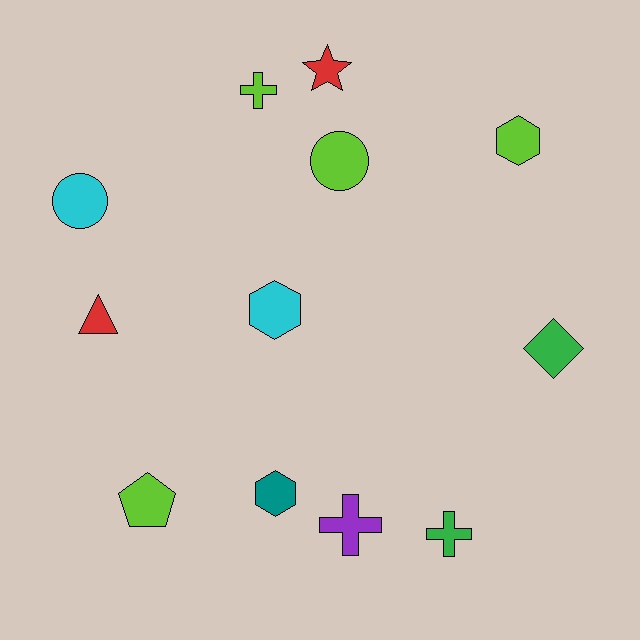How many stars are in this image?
There is 1 star.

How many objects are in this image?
There are 12 objects.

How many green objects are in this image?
There are 2 green objects.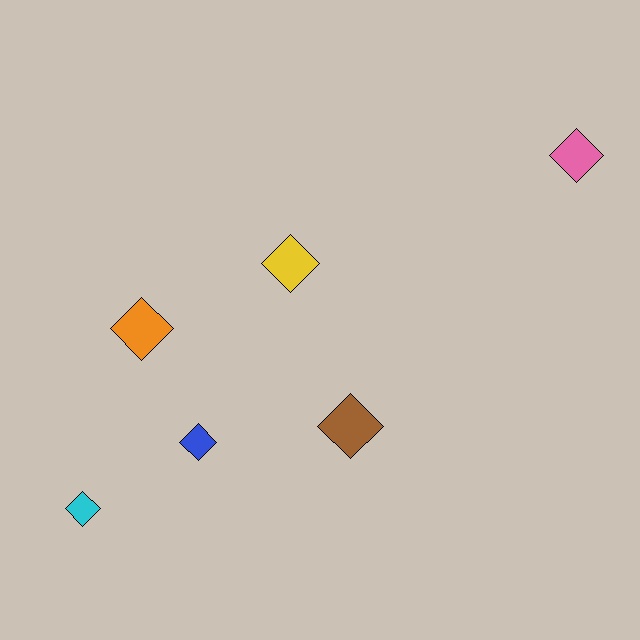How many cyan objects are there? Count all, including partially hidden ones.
There is 1 cyan object.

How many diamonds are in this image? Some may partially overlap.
There are 6 diamonds.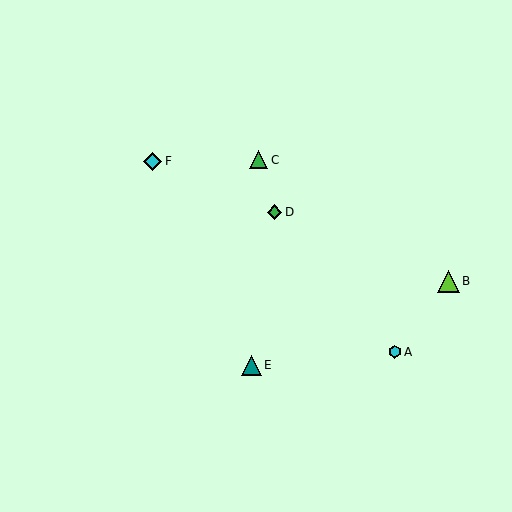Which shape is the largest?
The lime triangle (labeled B) is the largest.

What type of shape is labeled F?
Shape F is a cyan diamond.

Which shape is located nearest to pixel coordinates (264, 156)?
The green triangle (labeled C) at (259, 160) is nearest to that location.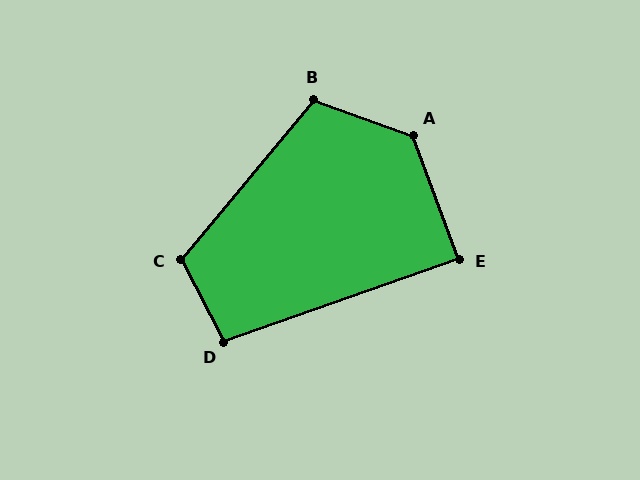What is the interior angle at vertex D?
Approximately 98 degrees (obtuse).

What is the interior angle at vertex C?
Approximately 113 degrees (obtuse).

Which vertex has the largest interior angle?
A, at approximately 130 degrees.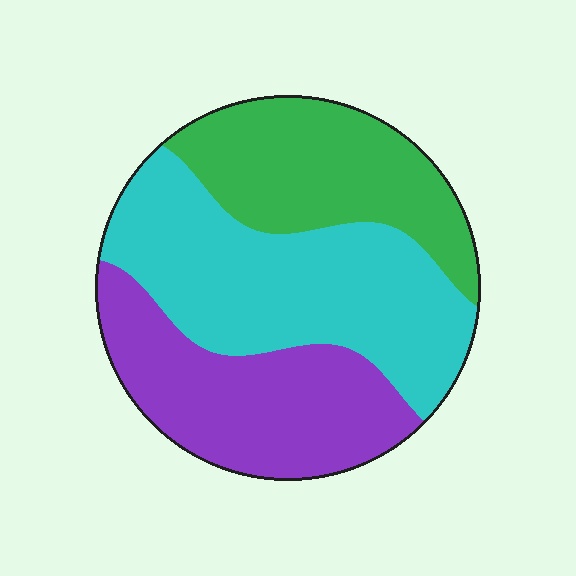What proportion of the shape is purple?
Purple takes up about one third (1/3) of the shape.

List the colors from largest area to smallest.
From largest to smallest: cyan, purple, green.